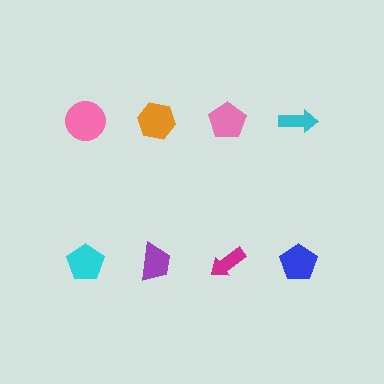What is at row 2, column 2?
A purple trapezoid.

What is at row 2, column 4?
A blue pentagon.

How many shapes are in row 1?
4 shapes.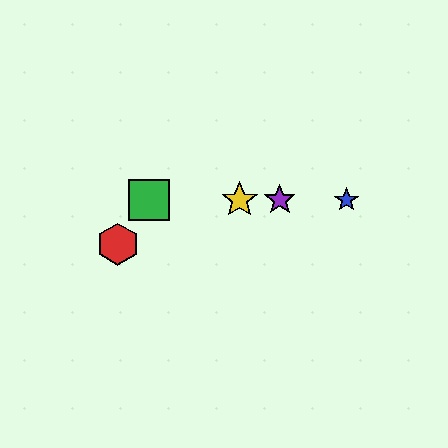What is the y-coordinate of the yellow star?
The yellow star is at y≈200.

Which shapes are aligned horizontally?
The blue star, the green square, the yellow star, the purple star are aligned horizontally.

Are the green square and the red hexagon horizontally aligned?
No, the green square is at y≈200 and the red hexagon is at y≈244.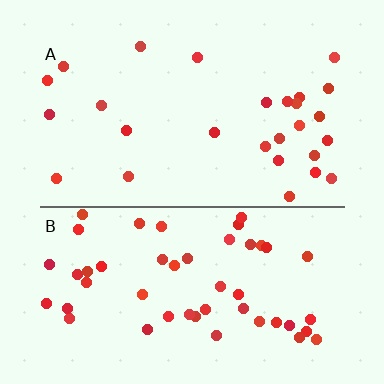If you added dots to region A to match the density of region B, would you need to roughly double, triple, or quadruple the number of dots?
Approximately double.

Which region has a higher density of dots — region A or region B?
B (the bottom).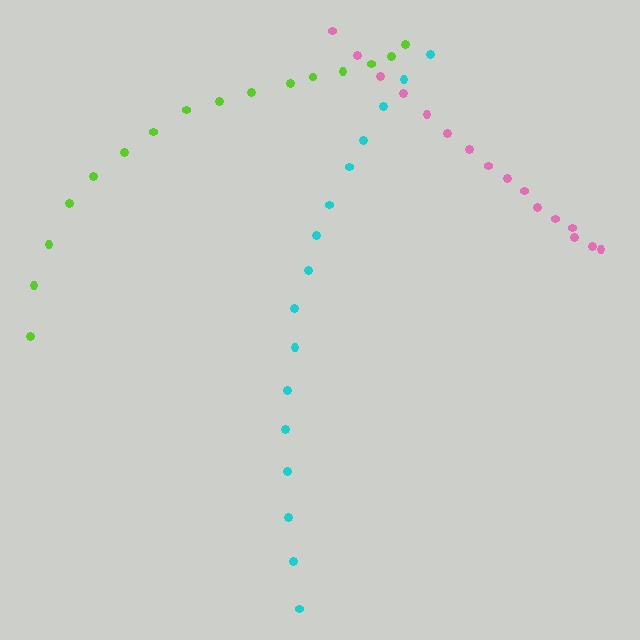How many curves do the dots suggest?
There are 3 distinct paths.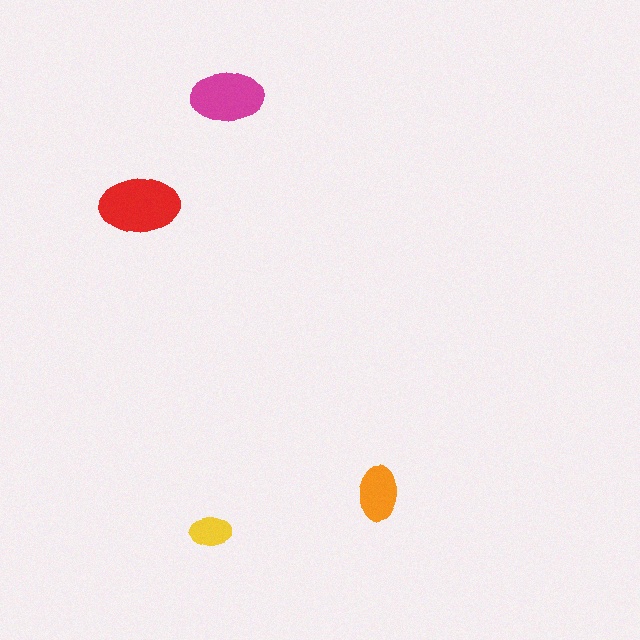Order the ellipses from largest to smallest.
the red one, the magenta one, the orange one, the yellow one.